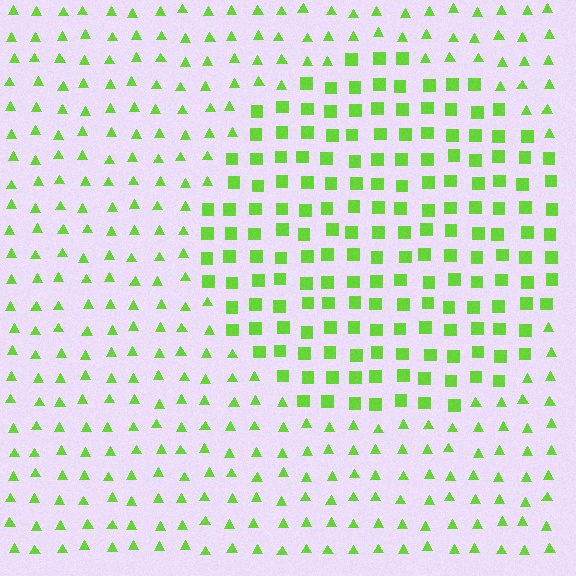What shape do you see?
I see a circle.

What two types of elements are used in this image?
The image uses squares inside the circle region and triangles outside it.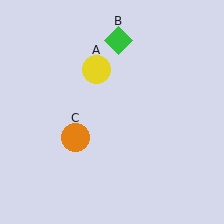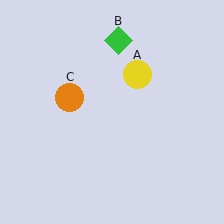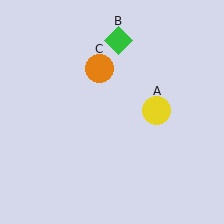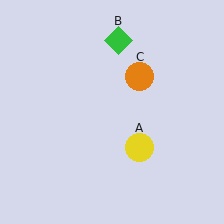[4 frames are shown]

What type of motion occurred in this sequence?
The yellow circle (object A), orange circle (object C) rotated clockwise around the center of the scene.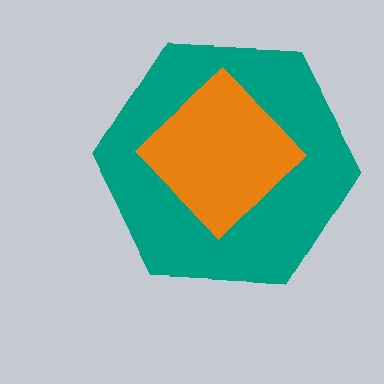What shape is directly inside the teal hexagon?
The orange diamond.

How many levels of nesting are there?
2.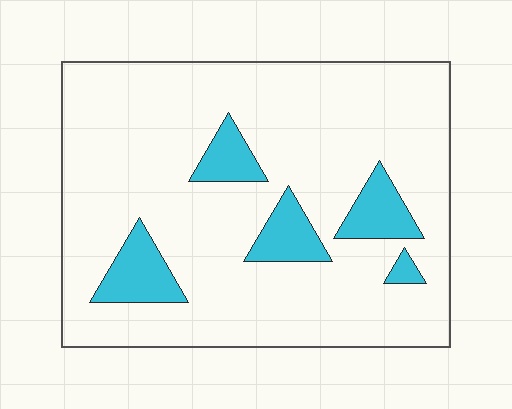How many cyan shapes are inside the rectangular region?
5.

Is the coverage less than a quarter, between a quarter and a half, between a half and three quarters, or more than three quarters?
Less than a quarter.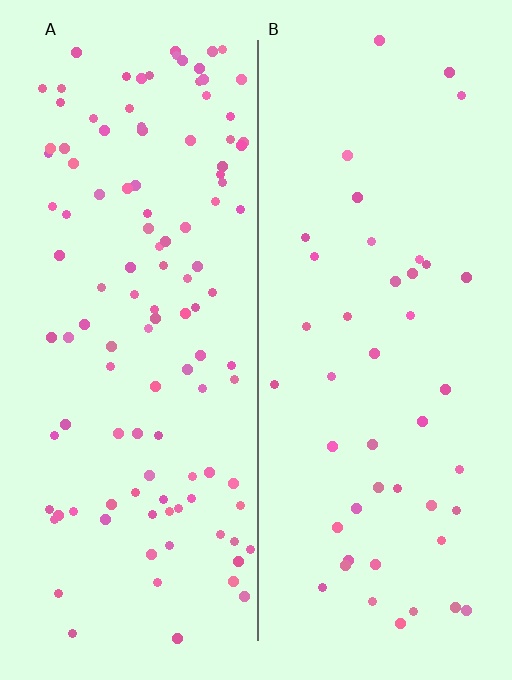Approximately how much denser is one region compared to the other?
Approximately 2.6× — region A over region B.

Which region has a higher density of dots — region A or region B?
A (the left).